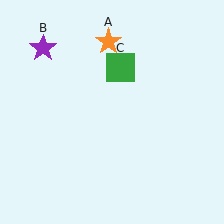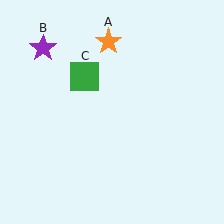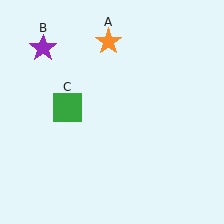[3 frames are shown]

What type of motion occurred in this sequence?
The green square (object C) rotated counterclockwise around the center of the scene.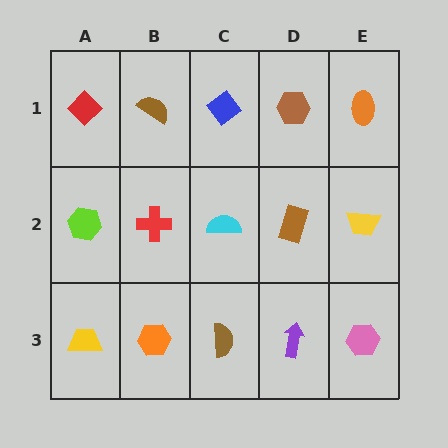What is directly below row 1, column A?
A lime hexagon.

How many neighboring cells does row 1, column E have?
2.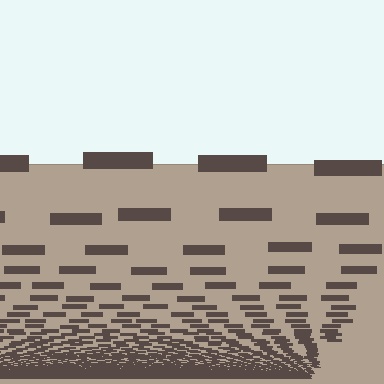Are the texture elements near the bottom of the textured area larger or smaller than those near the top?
Smaller. The gradient is inverted — elements near the bottom are smaller and denser.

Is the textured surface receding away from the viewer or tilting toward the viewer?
The surface appears to tilt toward the viewer. Texture elements get larger and sparser toward the top.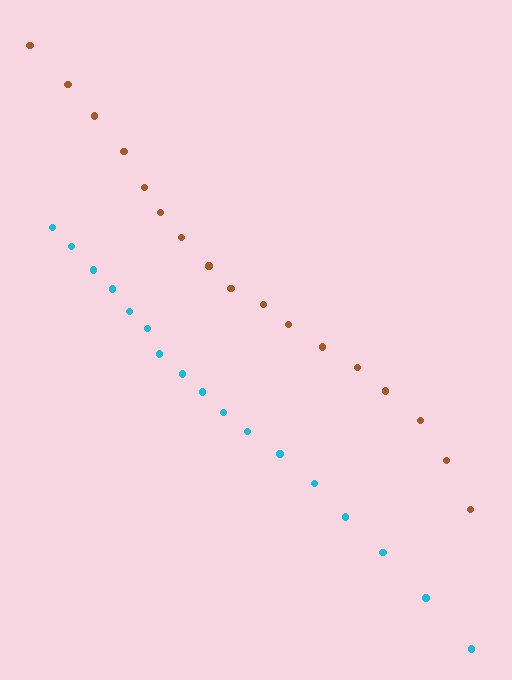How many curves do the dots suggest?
There are 2 distinct paths.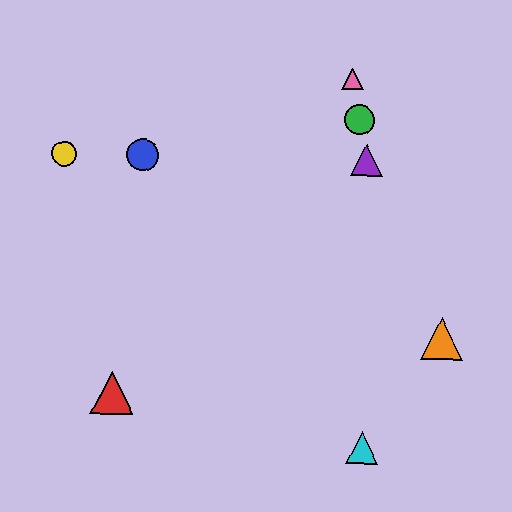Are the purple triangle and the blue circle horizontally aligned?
Yes, both are at y≈160.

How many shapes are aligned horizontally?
3 shapes (the blue circle, the yellow circle, the purple triangle) are aligned horizontally.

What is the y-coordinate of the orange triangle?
The orange triangle is at y≈339.